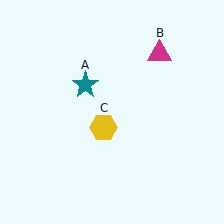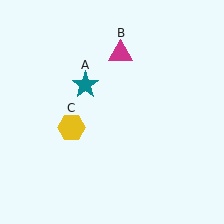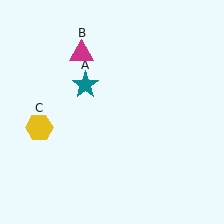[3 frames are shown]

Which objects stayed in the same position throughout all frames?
Teal star (object A) remained stationary.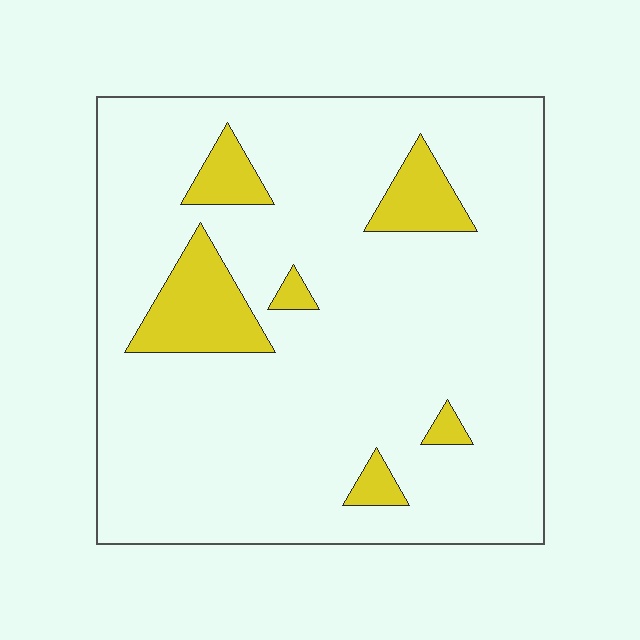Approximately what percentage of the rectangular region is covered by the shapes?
Approximately 10%.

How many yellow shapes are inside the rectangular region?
6.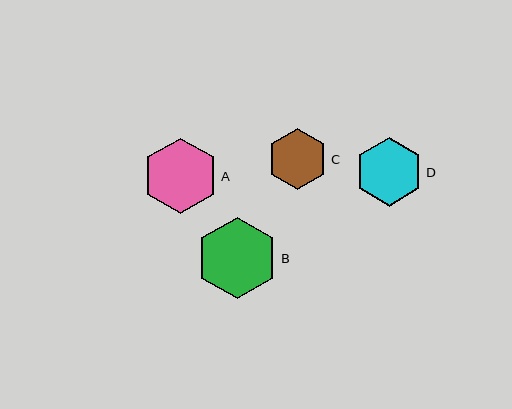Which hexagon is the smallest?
Hexagon C is the smallest with a size of approximately 60 pixels.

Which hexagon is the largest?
Hexagon B is the largest with a size of approximately 81 pixels.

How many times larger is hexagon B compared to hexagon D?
Hexagon B is approximately 1.2 times the size of hexagon D.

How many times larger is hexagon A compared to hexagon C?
Hexagon A is approximately 1.3 times the size of hexagon C.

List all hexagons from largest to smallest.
From largest to smallest: B, A, D, C.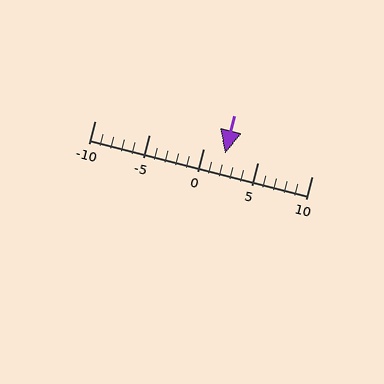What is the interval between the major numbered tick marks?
The major tick marks are spaced 5 units apart.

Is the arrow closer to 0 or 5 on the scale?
The arrow is closer to 0.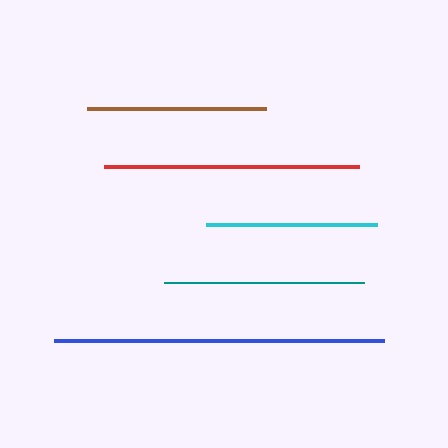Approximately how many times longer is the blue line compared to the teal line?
The blue line is approximately 1.7 times the length of the teal line.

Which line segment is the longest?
The blue line is the longest at approximately 330 pixels.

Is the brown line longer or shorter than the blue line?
The blue line is longer than the brown line.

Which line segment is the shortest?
The cyan line is the shortest at approximately 171 pixels.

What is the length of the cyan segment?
The cyan segment is approximately 171 pixels long.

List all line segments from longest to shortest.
From longest to shortest: blue, red, teal, brown, cyan.